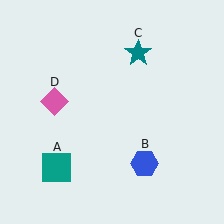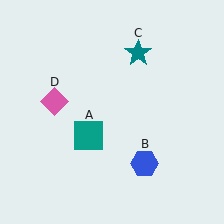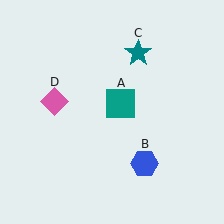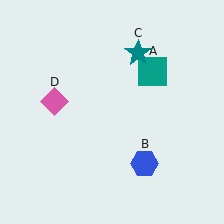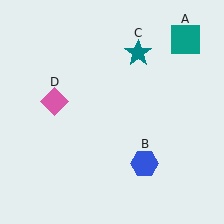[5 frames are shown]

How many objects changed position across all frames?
1 object changed position: teal square (object A).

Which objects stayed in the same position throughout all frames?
Blue hexagon (object B) and teal star (object C) and pink diamond (object D) remained stationary.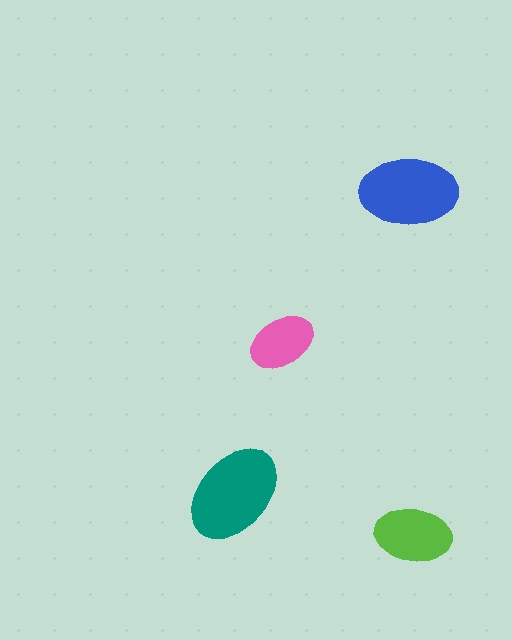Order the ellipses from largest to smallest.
the teal one, the blue one, the lime one, the pink one.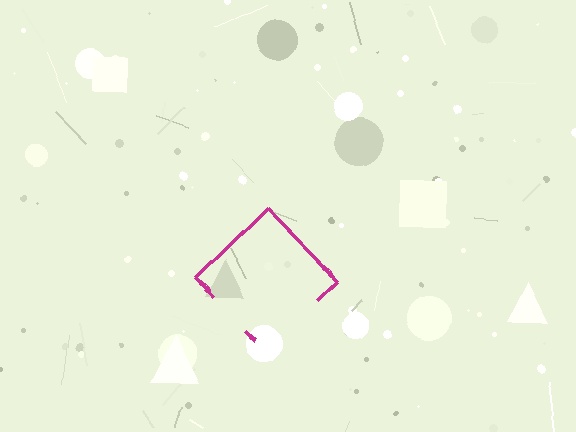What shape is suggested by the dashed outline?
The dashed outline suggests a diamond.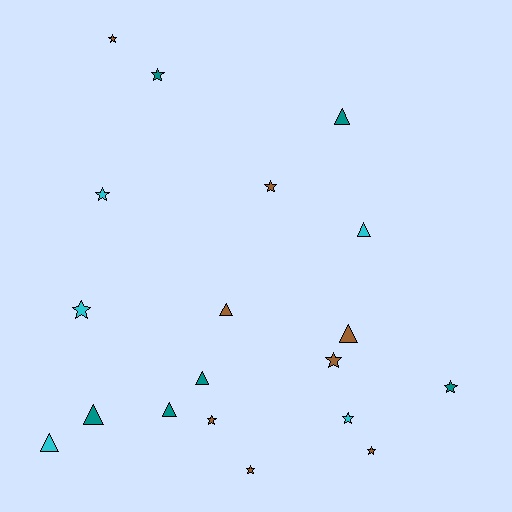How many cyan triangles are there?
There are 2 cyan triangles.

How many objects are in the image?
There are 19 objects.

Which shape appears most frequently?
Star, with 11 objects.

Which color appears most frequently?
Brown, with 8 objects.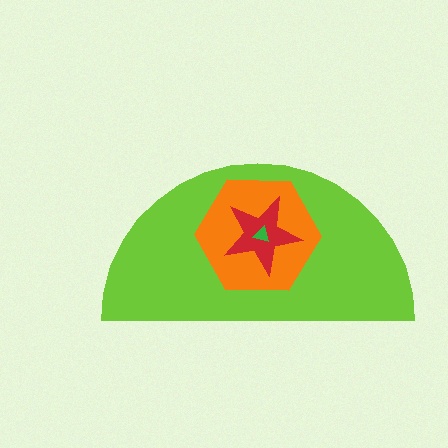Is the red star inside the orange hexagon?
Yes.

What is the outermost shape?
The lime semicircle.